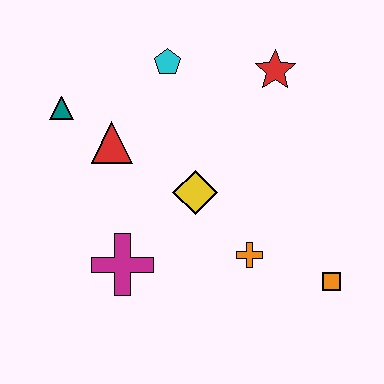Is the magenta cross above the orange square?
Yes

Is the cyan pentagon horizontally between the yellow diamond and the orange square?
No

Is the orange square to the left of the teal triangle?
No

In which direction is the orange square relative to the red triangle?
The orange square is to the right of the red triangle.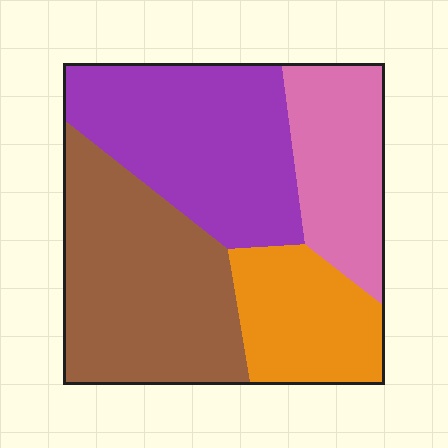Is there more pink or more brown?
Brown.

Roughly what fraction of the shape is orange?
Orange covers roughly 15% of the shape.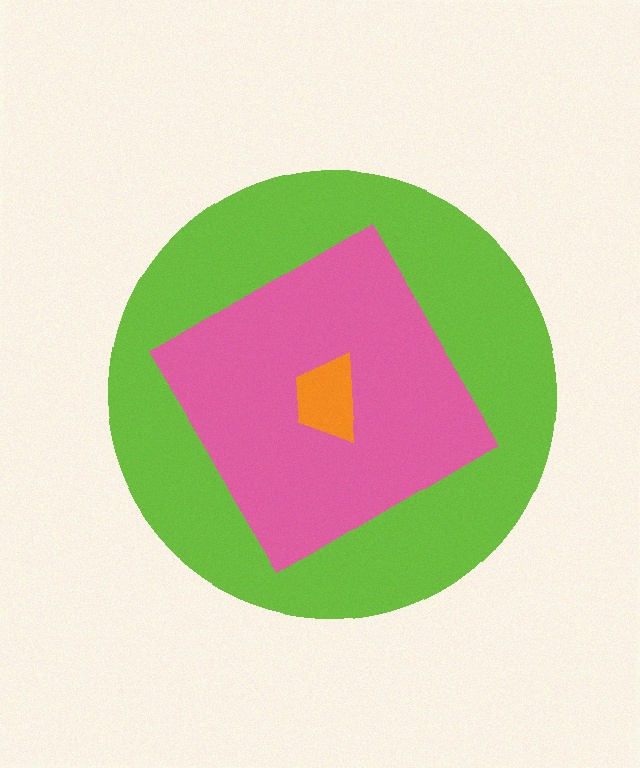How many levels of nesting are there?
3.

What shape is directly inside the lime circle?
The pink diamond.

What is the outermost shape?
The lime circle.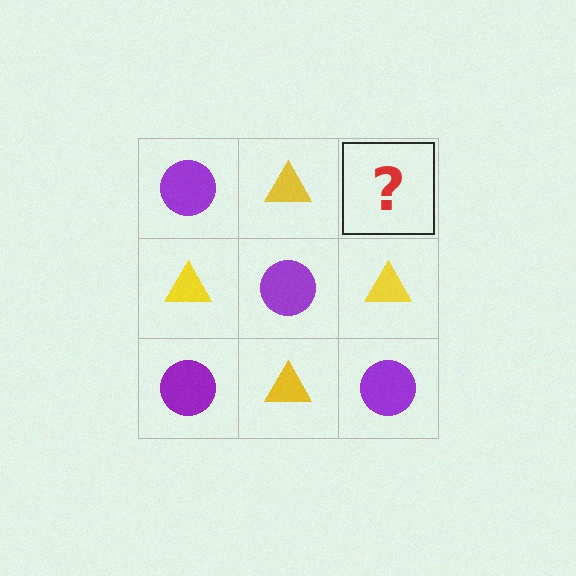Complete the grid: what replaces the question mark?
The question mark should be replaced with a purple circle.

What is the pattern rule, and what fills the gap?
The rule is that it alternates purple circle and yellow triangle in a checkerboard pattern. The gap should be filled with a purple circle.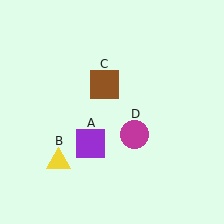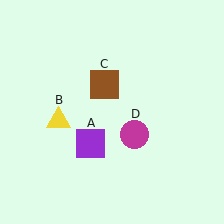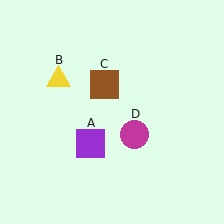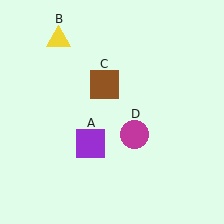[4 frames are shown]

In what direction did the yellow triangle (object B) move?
The yellow triangle (object B) moved up.